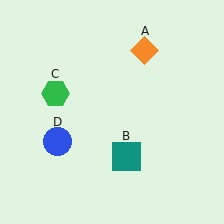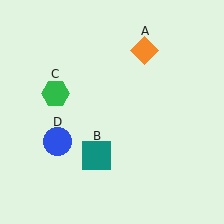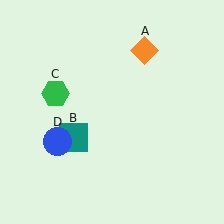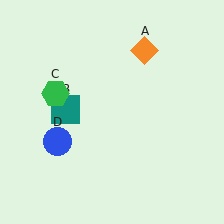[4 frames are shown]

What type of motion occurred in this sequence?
The teal square (object B) rotated clockwise around the center of the scene.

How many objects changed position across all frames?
1 object changed position: teal square (object B).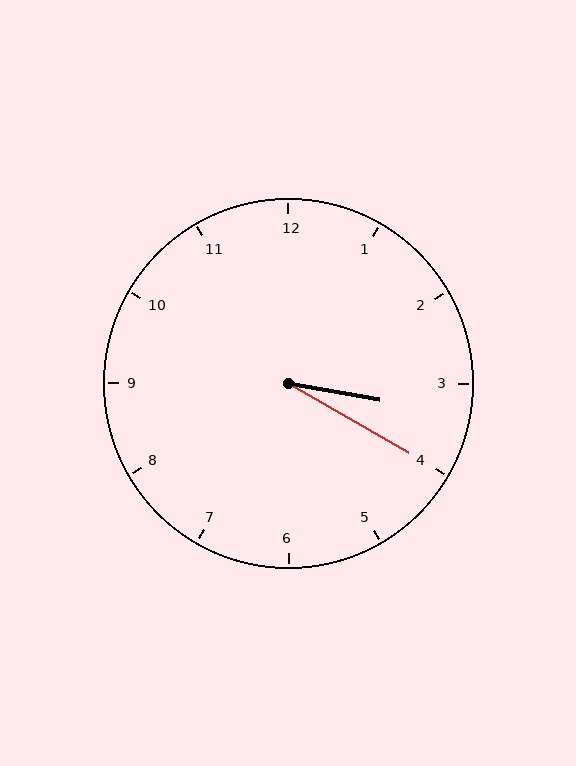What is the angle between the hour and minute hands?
Approximately 20 degrees.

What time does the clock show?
3:20.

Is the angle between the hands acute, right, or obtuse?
It is acute.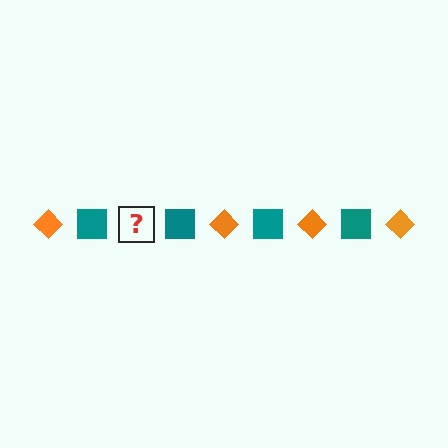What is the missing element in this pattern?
The missing element is an orange diamond.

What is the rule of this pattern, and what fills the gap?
The rule is that the pattern alternates between orange diamond and teal square. The gap should be filled with an orange diamond.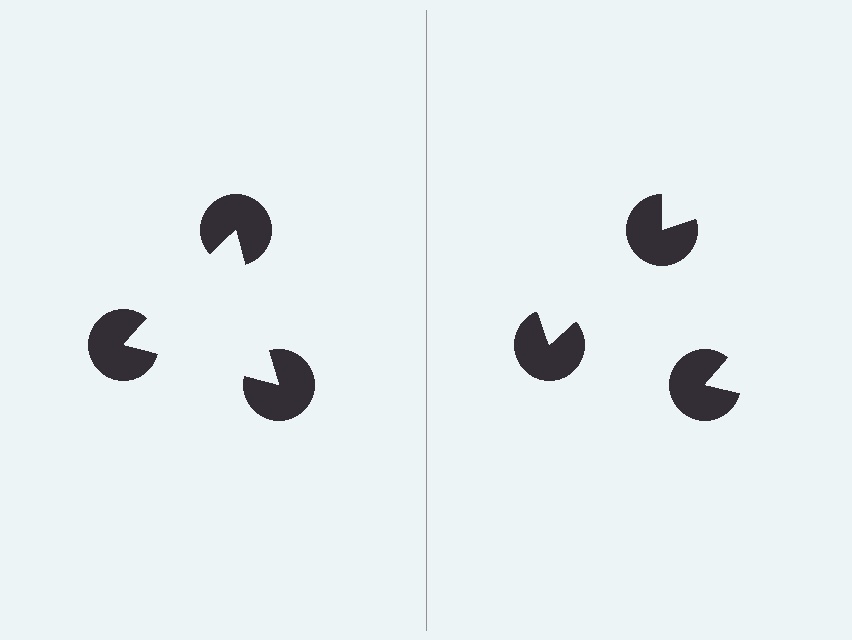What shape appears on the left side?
An illusory triangle.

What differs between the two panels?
The pac-man discs are positioned identically on both sides; only the wedge orientations differ. On the left they align to a triangle; on the right they are misaligned.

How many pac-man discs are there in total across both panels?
6 — 3 on each side.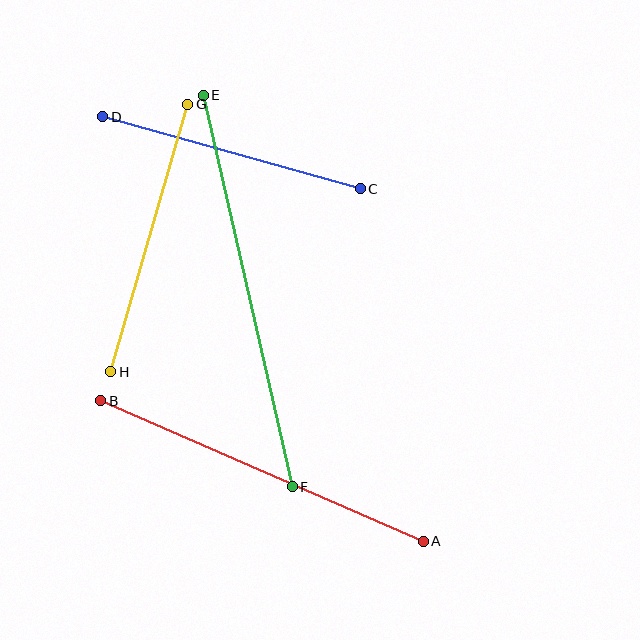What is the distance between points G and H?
The distance is approximately 279 pixels.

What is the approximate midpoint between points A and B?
The midpoint is at approximately (262, 471) pixels.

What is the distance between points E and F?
The distance is approximately 401 pixels.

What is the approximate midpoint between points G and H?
The midpoint is at approximately (149, 238) pixels.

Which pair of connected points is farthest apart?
Points E and F are farthest apart.